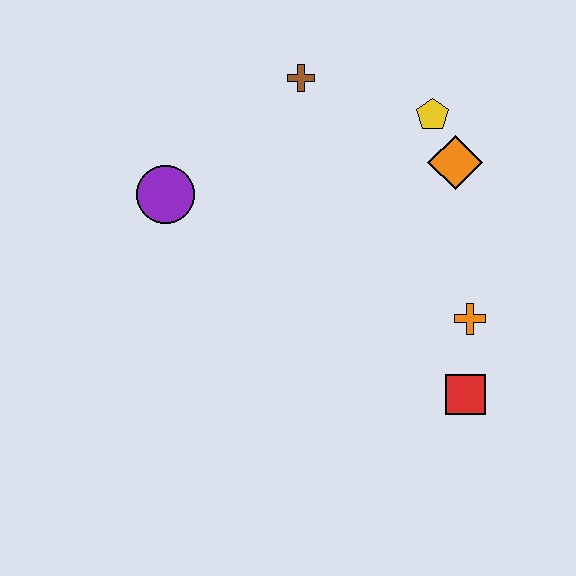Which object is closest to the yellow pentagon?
The orange diamond is closest to the yellow pentagon.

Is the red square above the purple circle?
No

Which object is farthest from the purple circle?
The red square is farthest from the purple circle.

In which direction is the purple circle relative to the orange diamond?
The purple circle is to the left of the orange diamond.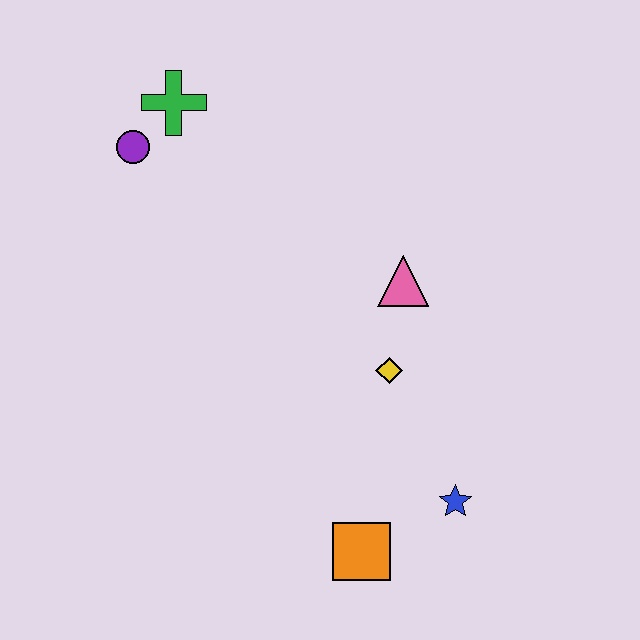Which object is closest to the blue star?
The orange square is closest to the blue star.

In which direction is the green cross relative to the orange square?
The green cross is above the orange square.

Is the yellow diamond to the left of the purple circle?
No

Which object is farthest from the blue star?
The green cross is farthest from the blue star.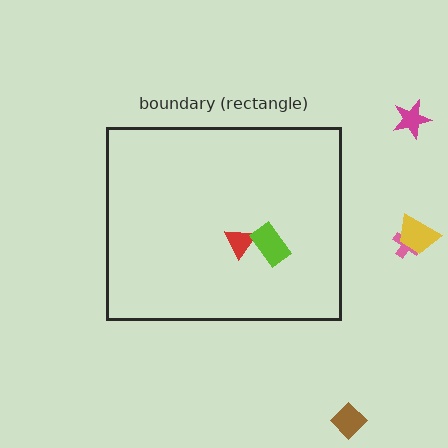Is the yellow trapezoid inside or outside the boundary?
Outside.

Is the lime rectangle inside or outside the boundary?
Inside.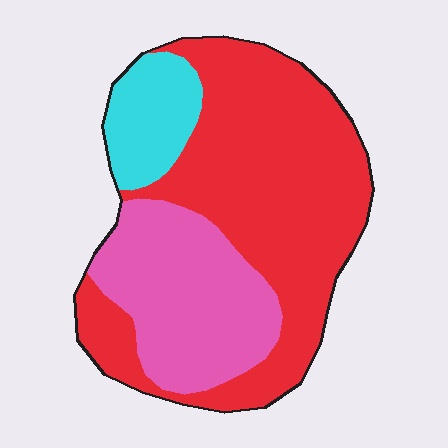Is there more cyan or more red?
Red.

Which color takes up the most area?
Red, at roughly 60%.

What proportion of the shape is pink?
Pink takes up about one third (1/3) of the shape.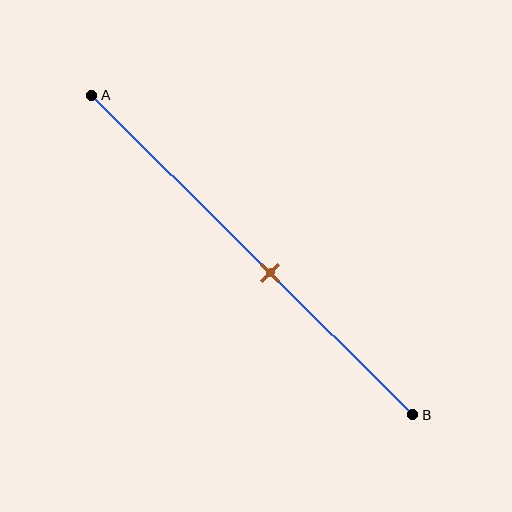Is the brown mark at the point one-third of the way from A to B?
No, the mark is at about 55% from A, not at the 33% one-third point.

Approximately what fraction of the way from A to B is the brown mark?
The brown mark is approximately 55% of the way from A to B.